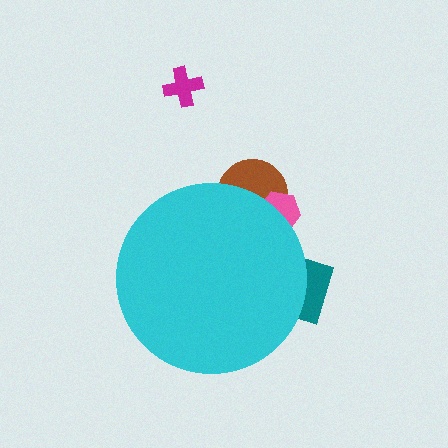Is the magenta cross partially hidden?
No, the magenta cross is fully visible.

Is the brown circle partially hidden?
Yes, the brown circle is partially hidden behind the cyan circle.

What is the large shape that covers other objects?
A cyan circle.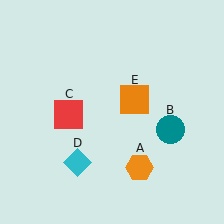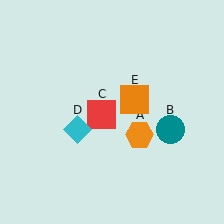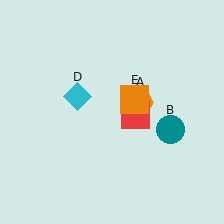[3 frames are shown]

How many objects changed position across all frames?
3 objects changed position: orange hexagon (object A), red square (object C), cyan diamond (object D).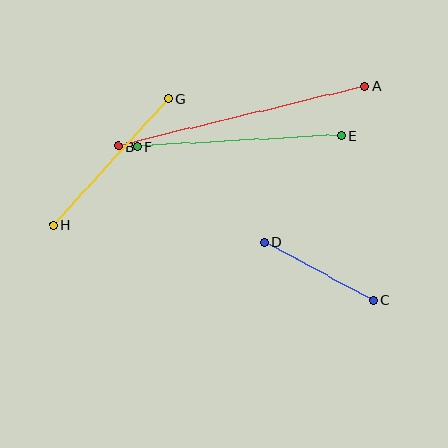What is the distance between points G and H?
The distance is approximately 171 pixels.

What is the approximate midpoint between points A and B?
The midpoint is at approximately (242, 116) pixels.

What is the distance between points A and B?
The distance is approximately 254 pixels.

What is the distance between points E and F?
The distance is approximately 204 pixels.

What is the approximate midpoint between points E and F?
The midpoint is at approximately (240, 141) pixels.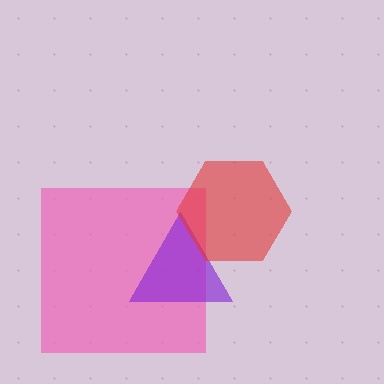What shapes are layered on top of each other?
The layered shapes are: a pink square, a purple triangle, a red hexagon.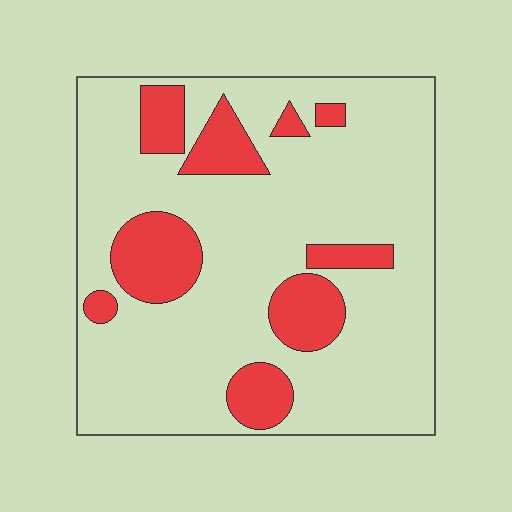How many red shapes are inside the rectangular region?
9.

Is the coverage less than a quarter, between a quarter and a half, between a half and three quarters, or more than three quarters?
Less than a quarter.